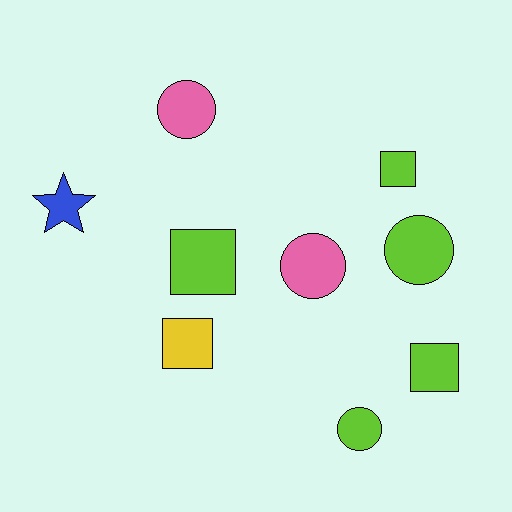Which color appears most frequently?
Lime, with 5 objects.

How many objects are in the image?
There are 9 objects.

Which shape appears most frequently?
Square, with 4 objects.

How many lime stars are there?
There are no lime stars.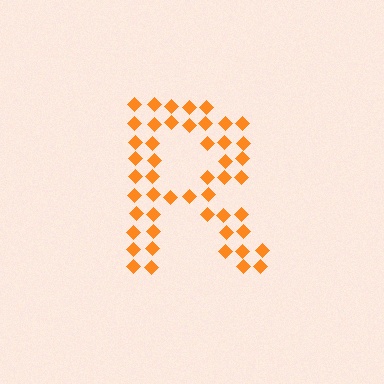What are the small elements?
The small elements are diamonds.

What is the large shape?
The large shape is the letter R.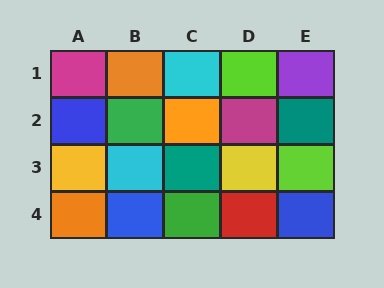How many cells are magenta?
2 cells are magenta.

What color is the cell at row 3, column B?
Cyan.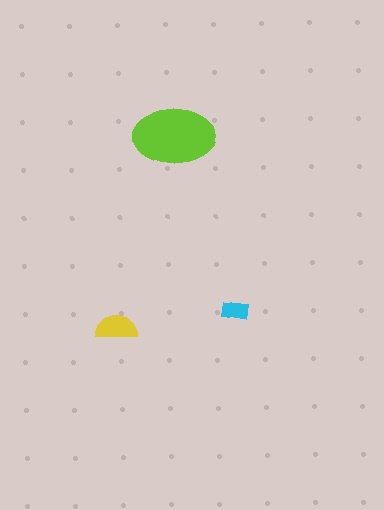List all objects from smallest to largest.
The cyan rectangle, the yellow semicircle, the lime ellipse.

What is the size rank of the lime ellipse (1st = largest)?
1st.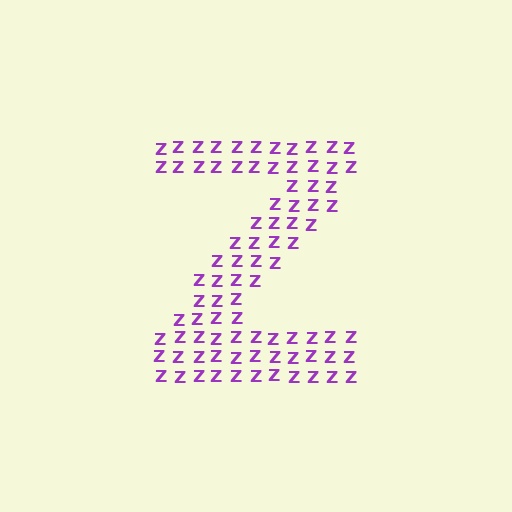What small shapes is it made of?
It is made of small letter Z's.